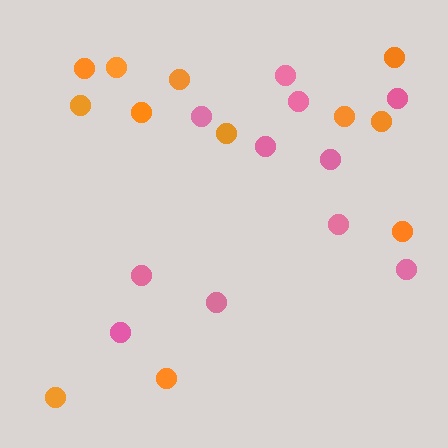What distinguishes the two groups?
There are 2 groups: one group of pink circles (11) and one group of orange circles (12).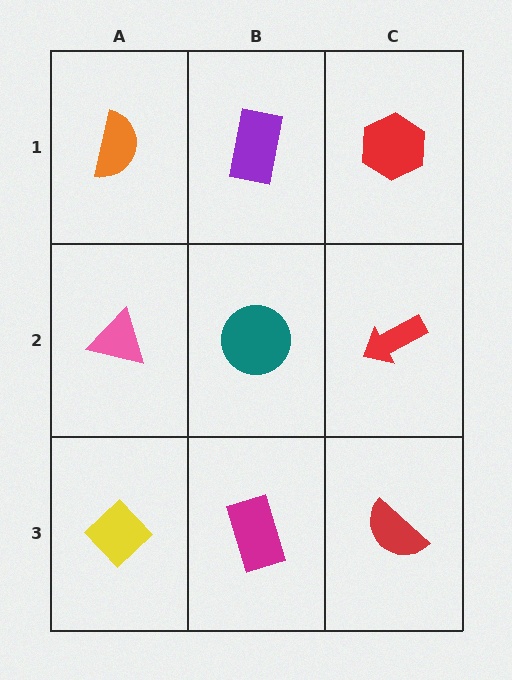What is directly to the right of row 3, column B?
A red semicircle.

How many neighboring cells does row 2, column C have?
3.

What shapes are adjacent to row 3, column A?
A pink triangle (row 2, column A), a magenta rectangle (row 3, column B).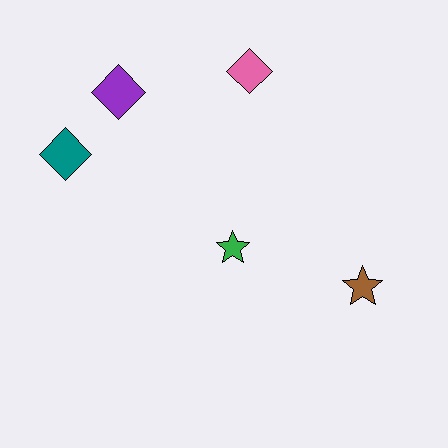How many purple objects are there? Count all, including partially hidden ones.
There is 1 purple object.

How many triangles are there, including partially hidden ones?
There are no triangles.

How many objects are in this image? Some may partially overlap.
There are 5 objects.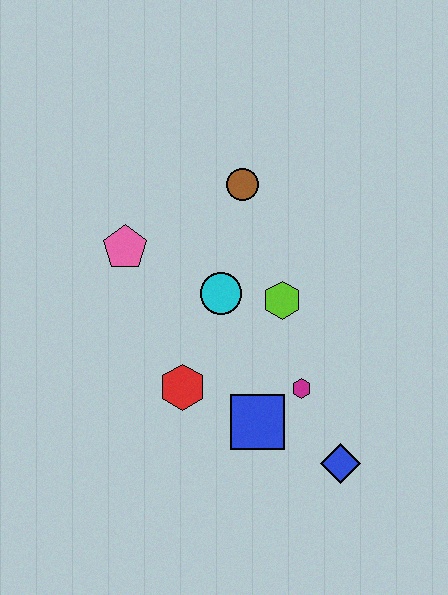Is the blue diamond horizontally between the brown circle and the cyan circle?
No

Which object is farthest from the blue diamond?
The pink pentagon is farthest from the blue diamond.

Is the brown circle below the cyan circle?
No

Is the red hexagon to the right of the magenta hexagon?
No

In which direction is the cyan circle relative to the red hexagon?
The cyan circle is above the red hexagon.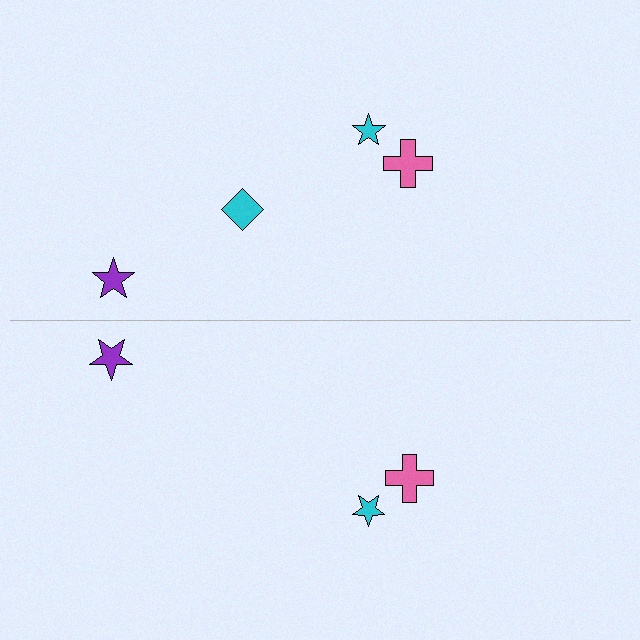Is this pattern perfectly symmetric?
No, the pattern is not perfectly symmetric. A cyan diamond is missing from the bottom side.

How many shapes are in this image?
There are 7 shapes in this image.